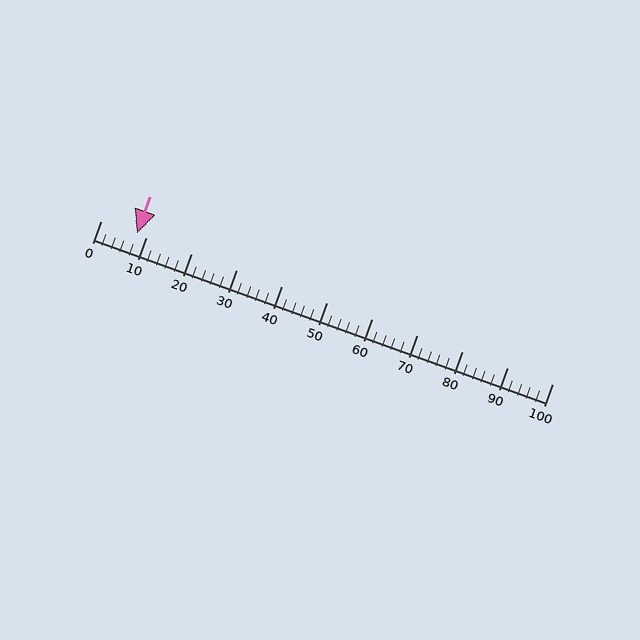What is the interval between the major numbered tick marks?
The major tick marks are spaced 10 units apart.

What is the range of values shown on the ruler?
The ruler shows values from 0 to 100.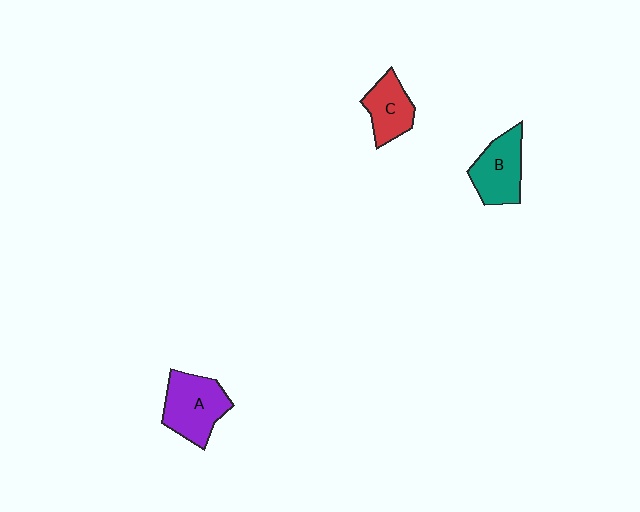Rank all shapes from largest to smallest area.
From largest to smallest: A (purple), B (teal), C (red).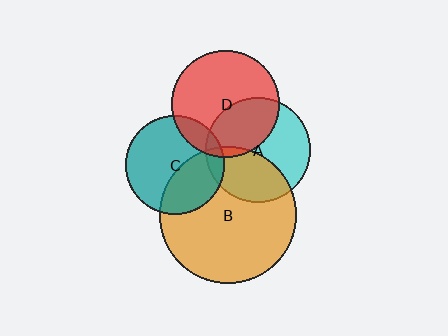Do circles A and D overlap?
Yes.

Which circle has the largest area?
Circle B (orange).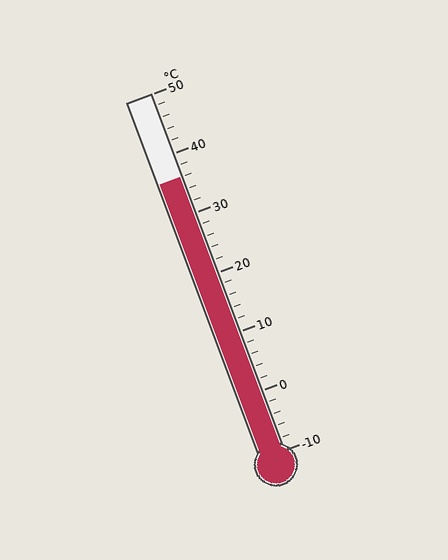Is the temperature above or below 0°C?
The temperature is above 0°C.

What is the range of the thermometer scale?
The thermometer scale ranges from -10°C to 50°C.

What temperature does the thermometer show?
The thermometer shows approximately 36°C.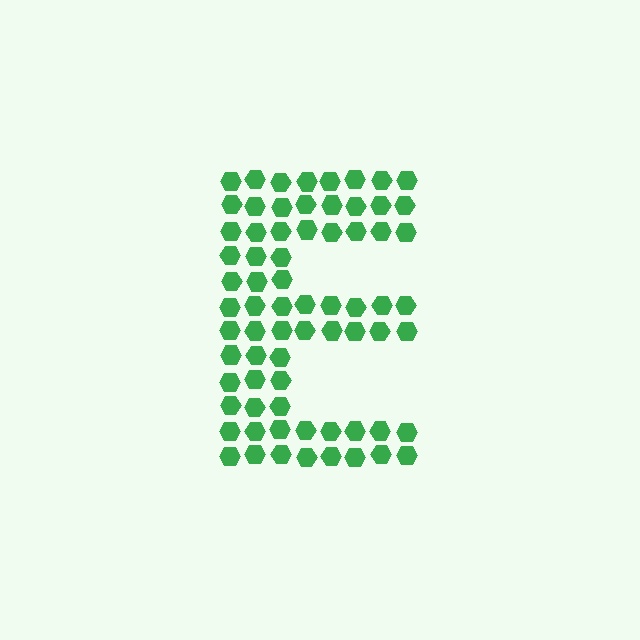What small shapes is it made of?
It is made of small hexagons.